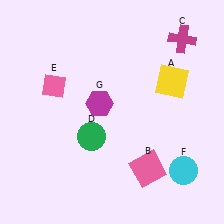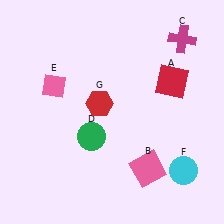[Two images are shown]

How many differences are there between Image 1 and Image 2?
There are 2 differences between the two images.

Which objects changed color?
A changed from yellow to red. G changed from magenta to red.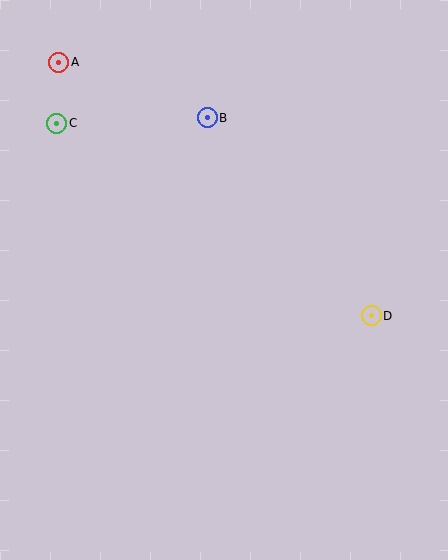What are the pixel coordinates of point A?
Point A is at (59, 62).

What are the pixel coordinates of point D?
Point D is at (371, 316).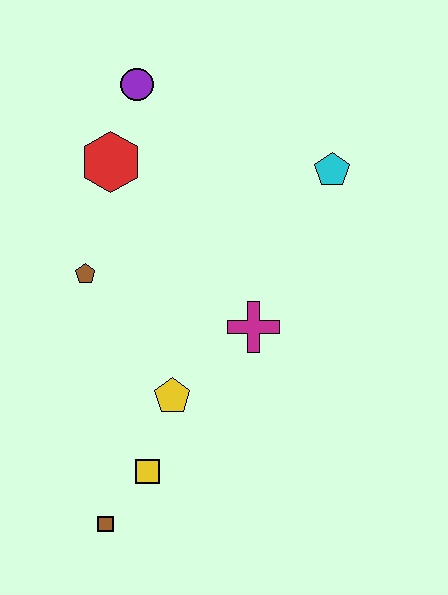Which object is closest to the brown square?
The yellow square is closest to the brown square.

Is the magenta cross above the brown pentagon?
No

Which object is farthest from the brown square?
The purple circle is farthest from the brown square.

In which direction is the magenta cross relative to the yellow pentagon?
The magenta cross is to the right of the yellow pentagon.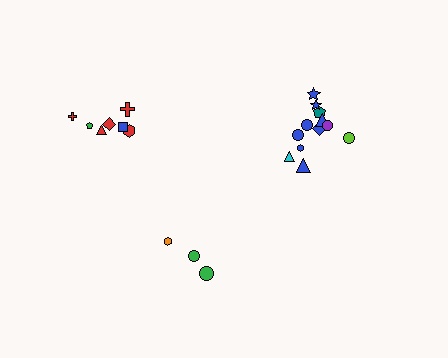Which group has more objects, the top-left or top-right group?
The top-right group.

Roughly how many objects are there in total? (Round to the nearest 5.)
Roughly 20 objects in total.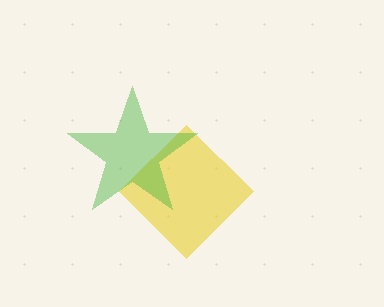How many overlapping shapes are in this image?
There are 2 overlapping shapes in the image.